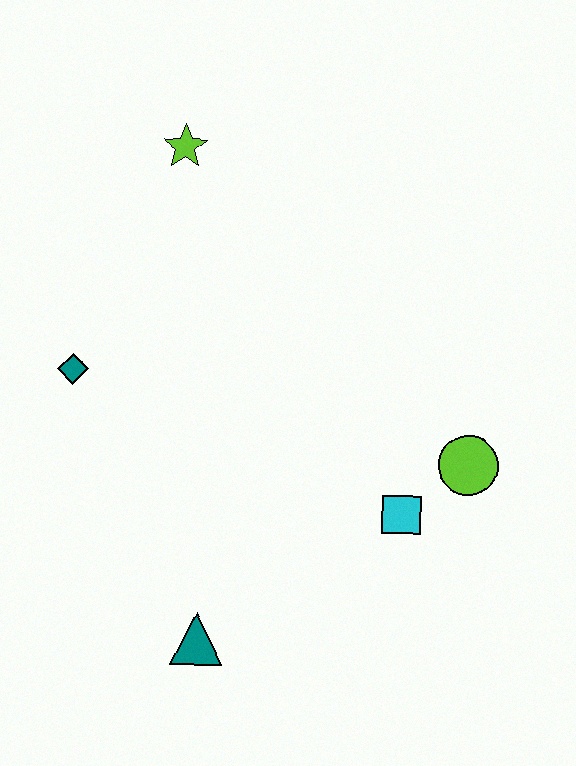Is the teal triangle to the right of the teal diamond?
Yes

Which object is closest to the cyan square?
The lime circle is closest to the cyan square.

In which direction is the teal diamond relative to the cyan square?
The teal diamond is to the left of the cyan square.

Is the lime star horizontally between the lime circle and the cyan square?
No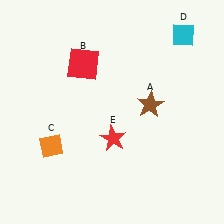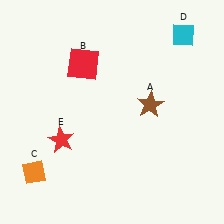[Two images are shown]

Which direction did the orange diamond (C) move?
The orange diamond (C) moved down.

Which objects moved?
The objects that moved are: the orange diamond (C), the red star (E).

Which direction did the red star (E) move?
The red star (E) moved left.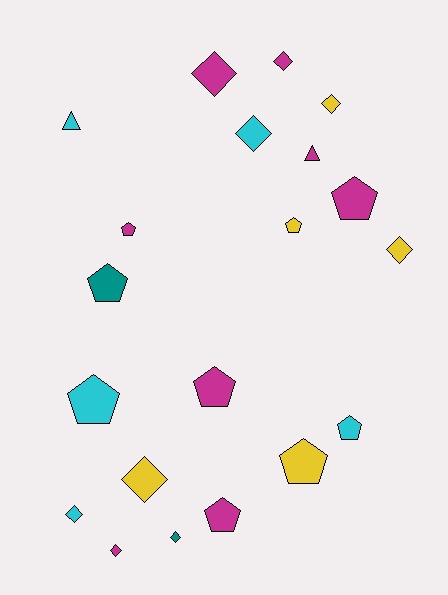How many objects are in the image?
There are 20 objects.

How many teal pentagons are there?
There is 1 teal pentagon.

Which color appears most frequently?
Magenta, with 8 objects.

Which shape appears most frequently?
Diamond, with 9 objects.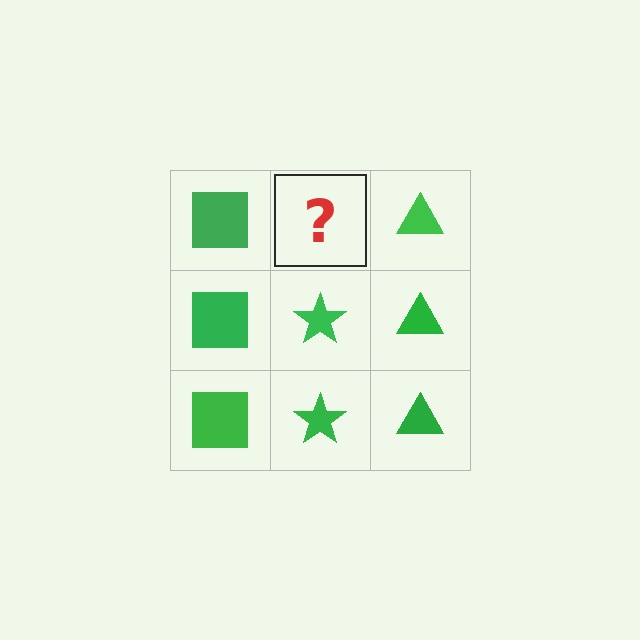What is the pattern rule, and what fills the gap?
The rule is that each column has a consistent shape. The gap should be filled with a green star.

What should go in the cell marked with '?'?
The missing cell should contain a green star.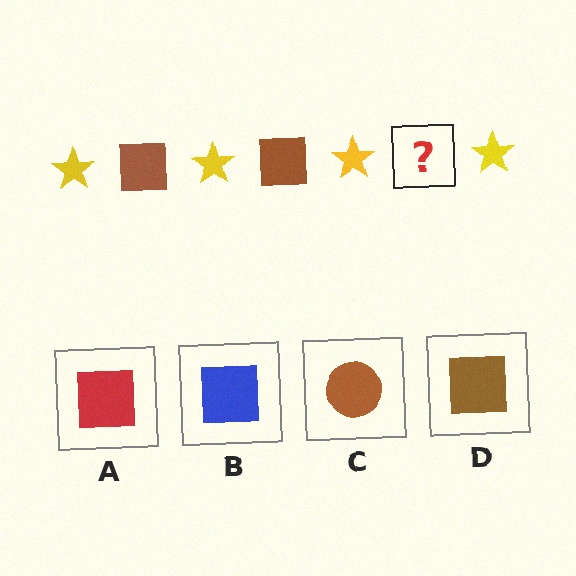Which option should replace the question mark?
Option D.